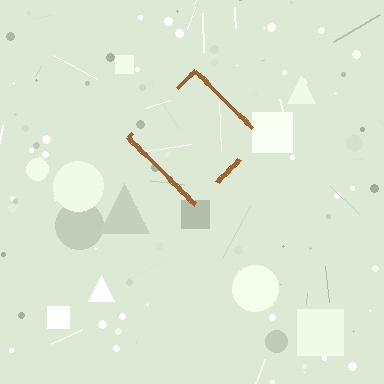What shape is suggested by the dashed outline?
The dashed outline suggests a diamond.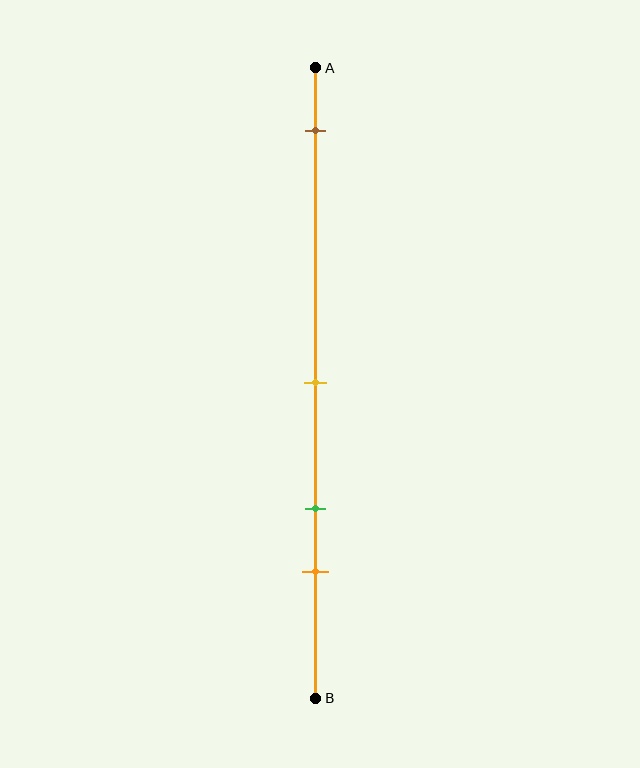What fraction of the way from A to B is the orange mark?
The orange mark is approximately 80% (0.8) of the way from A to B.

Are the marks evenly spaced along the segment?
No, the marks are not evenly spaced.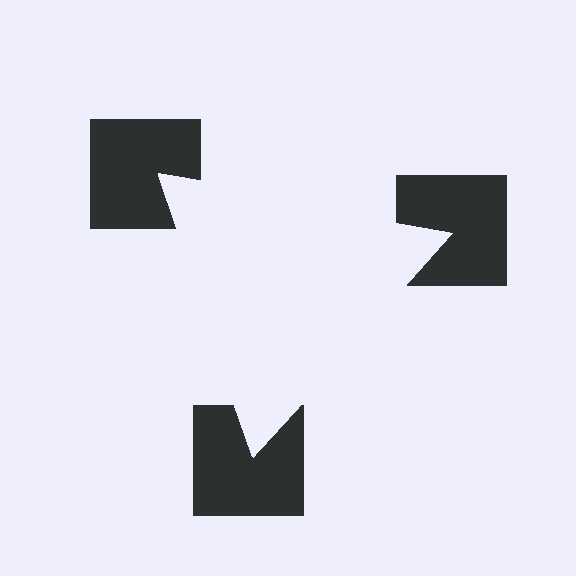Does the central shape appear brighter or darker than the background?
It typically appears slightly brighter than the background, even though no actual brightness change is drawn.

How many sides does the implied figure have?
3 sides.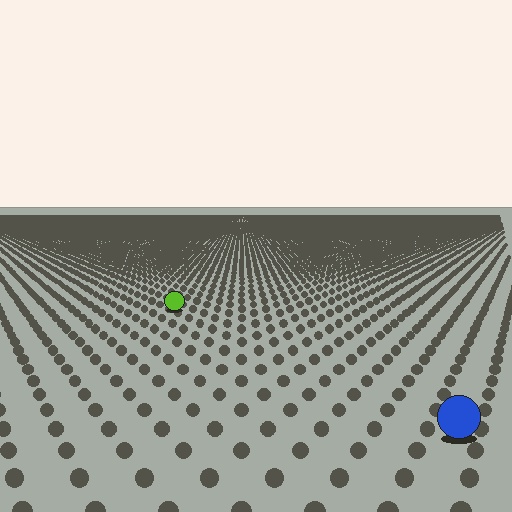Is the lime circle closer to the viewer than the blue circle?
No. The blue circle is closer — you can tell from the texture gradient: the ground texture is coarser near it.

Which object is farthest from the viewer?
The lime circle is farthest from the viewer. It appears smaller and the ground texture around it is denser.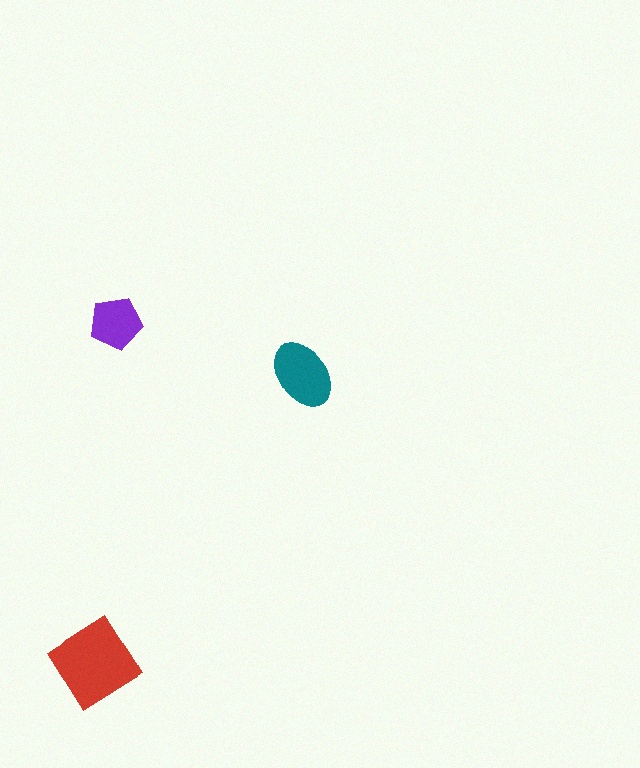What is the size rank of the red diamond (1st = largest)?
1st.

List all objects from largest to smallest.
The red diamond, the teal ellipse, the purple pentagon.